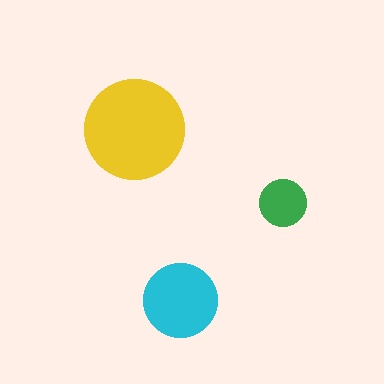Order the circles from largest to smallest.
the yellow one, the cyan one, the green one.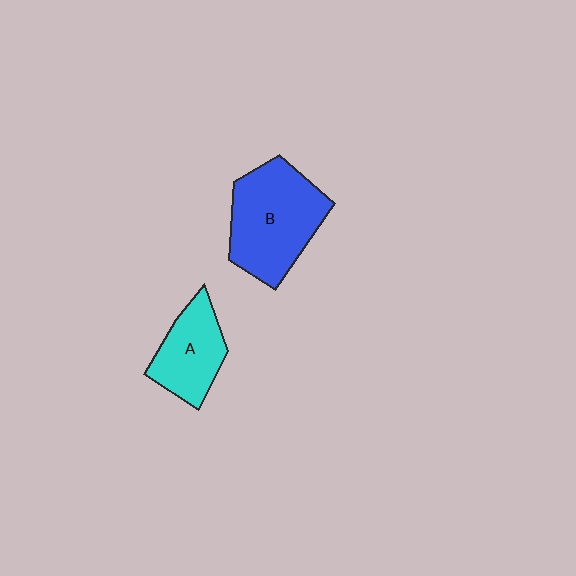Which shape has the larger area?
Shape B (blue).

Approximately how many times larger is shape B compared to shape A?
Approximately 1.6 times.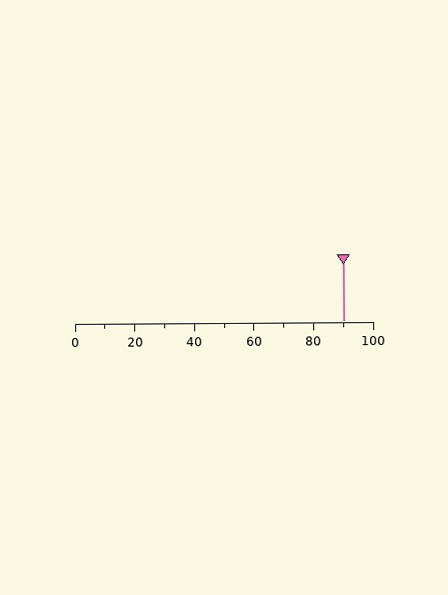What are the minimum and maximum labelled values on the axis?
The axis runs from 0 to 100.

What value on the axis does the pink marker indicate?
The marker indicates approximately 90.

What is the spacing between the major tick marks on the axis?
The major ticks are spaced 20 apart.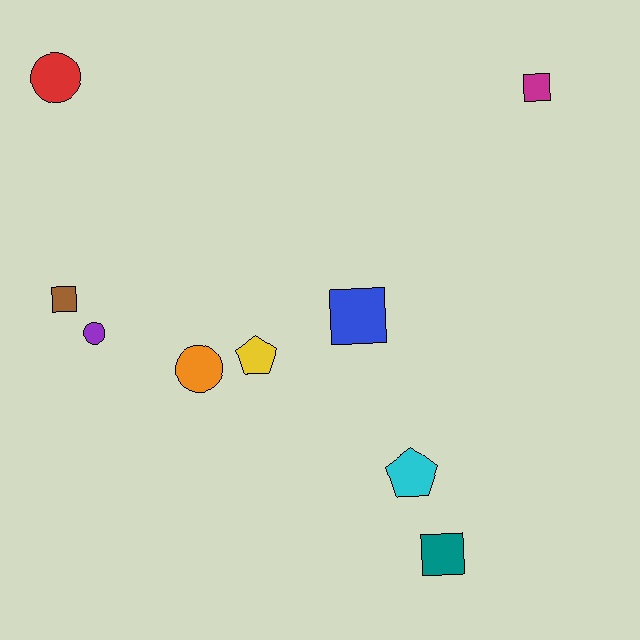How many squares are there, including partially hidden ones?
There are 4 squares.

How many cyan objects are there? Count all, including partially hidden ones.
There is 1 cyan object.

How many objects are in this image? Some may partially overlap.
There are 9 objects.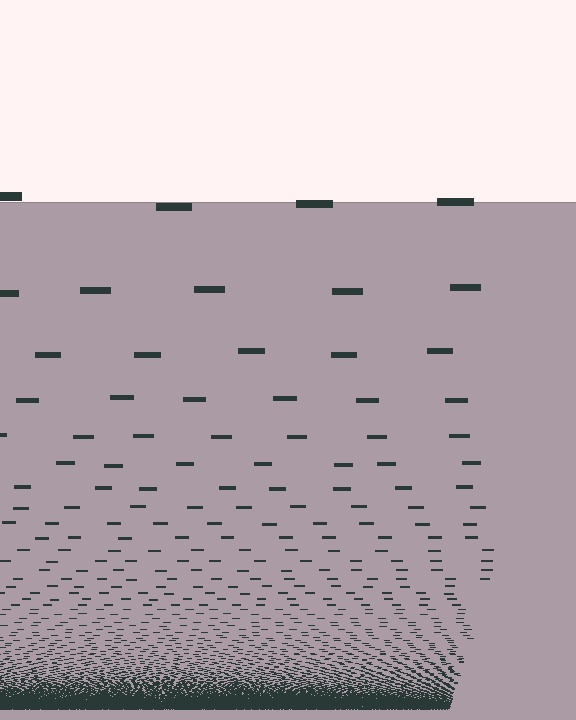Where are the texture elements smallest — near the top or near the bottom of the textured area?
Near the bottom.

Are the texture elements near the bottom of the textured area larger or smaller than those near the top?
Smaller. The gradient is inverted — elements near the bottom are smaller and denser.